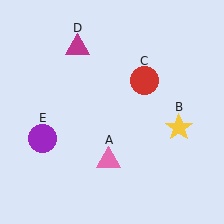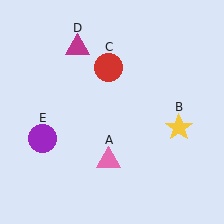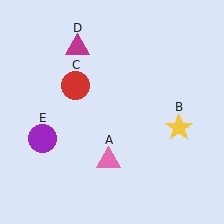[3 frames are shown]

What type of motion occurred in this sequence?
The red circle (object C) rotated counterclockwise around the center of the scene.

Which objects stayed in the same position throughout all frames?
Pink triangle (object A) and yellow star (object B) and magenta triangle (object D) and purple circle (object E) remained stationary.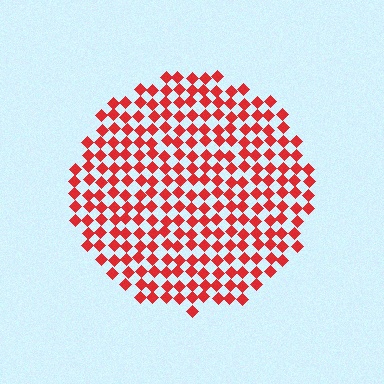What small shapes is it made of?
It is made of small diamonds.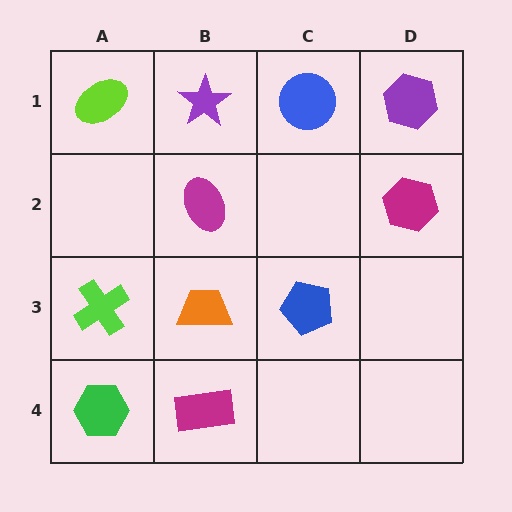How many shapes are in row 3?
3 shapes.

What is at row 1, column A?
A lime ellipse.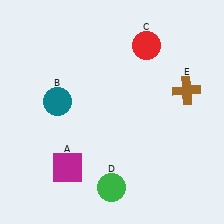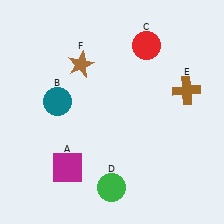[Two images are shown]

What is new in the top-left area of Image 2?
A brown star (F) was added in the top-left area of Image 2.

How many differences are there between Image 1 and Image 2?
There is 1 difference between the two images.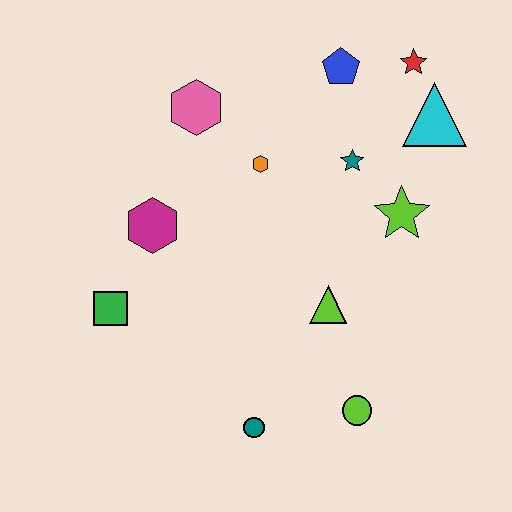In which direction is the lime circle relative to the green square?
The lime circle is to the right of the green square.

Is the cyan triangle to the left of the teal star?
No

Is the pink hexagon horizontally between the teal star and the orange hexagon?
No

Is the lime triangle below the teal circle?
No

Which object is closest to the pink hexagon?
The orange hexagon is closest to the pink hexagon.